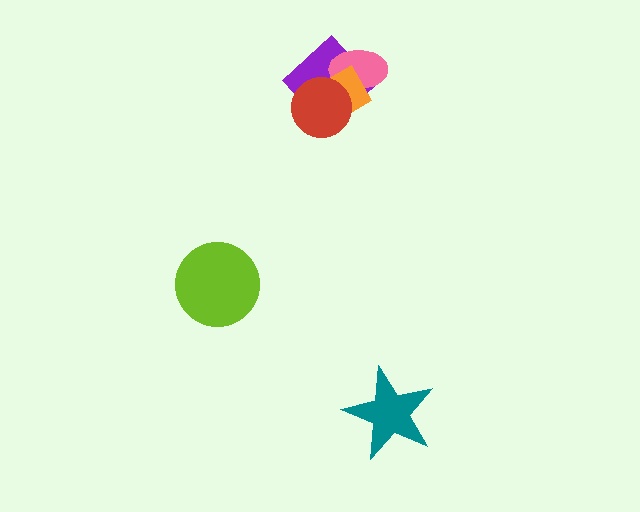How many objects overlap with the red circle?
3 objects overlap with the red circle.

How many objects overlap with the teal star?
0 objects overlap with the teal star.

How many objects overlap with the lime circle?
0 objects overlap with the lime circle.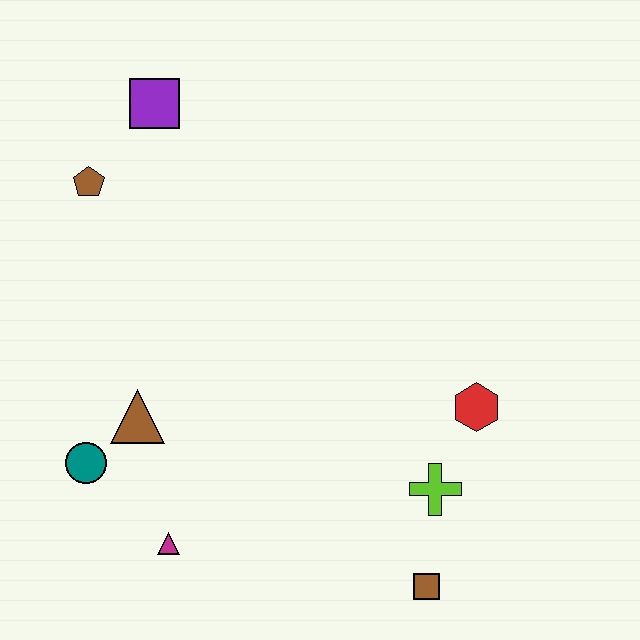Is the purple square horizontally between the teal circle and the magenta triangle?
Yes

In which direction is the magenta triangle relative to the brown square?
The magenta triangle is to the left of the brown square.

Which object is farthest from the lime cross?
The purple square is farthest from the lime cross.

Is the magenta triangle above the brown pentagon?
No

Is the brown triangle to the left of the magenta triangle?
Yes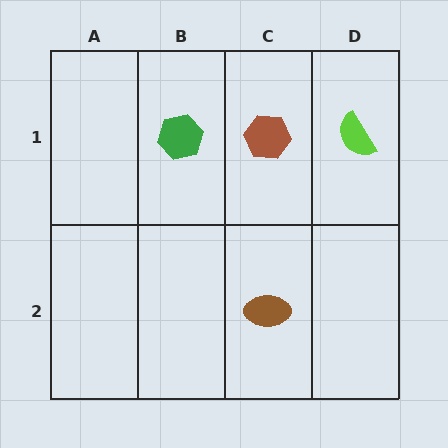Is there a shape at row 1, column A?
No, that cell is empty.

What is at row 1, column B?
A green hexagon.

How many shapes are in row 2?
1 shape.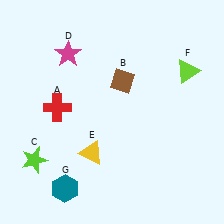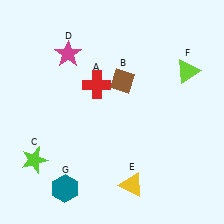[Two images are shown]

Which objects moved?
The objects that moved are: the red cross (A), the yellow triangle (E).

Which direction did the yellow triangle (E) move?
The yellow triangle (E) moved right.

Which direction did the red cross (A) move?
The red cross (A) moved right.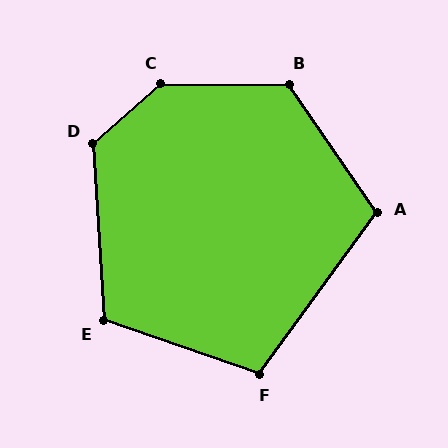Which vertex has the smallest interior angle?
F, at approximately 107 degrees.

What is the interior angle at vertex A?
Approximately 109 degrees (obtuse).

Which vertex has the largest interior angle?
C, at approximately 138 degrees.